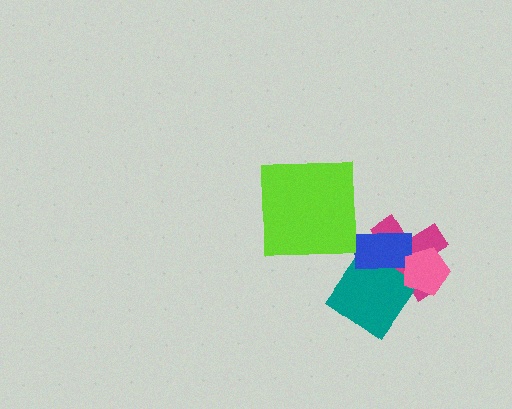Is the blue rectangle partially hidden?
Yes, it is partially covered by another shape.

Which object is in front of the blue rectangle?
The pink pentagon is in front of the blue rectangle.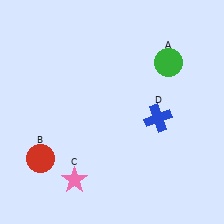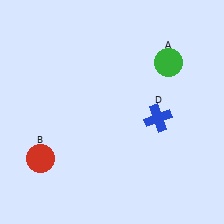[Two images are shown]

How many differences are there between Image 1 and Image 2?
There is 1 difference between the two images.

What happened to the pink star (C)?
The pink star (C) was removed in Image 2. It was in the bottom-left area of Image 1.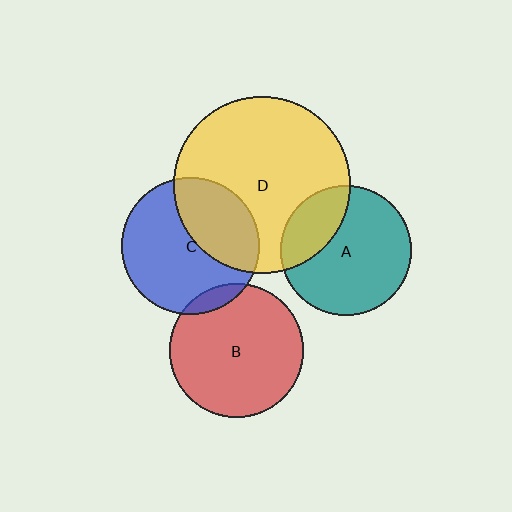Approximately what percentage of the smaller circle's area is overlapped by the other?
Approximately 10%.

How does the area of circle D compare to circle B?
Approximately 1.8 times.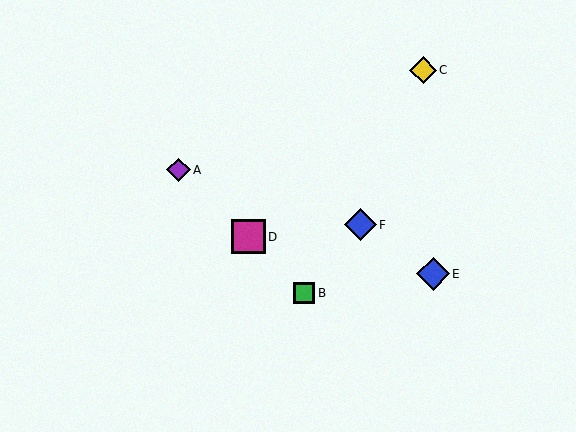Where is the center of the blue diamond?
The center of the blue diamond is at (433, 274).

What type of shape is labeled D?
Shape D is a magenta square.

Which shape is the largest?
The magenta square (labeled D) is the largest.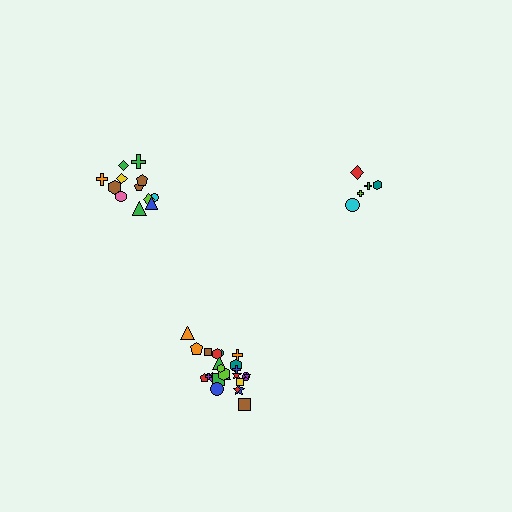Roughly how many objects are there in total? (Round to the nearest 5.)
Roughly 40 objects in total.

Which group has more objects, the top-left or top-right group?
The top-left group.